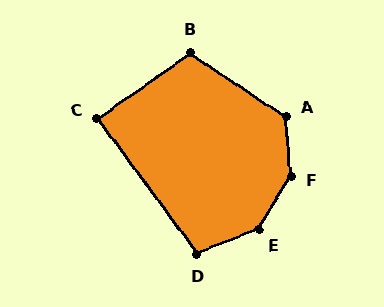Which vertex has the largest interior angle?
F, at approximately 145 degrees.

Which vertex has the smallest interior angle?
C, at approximately 89 degrees.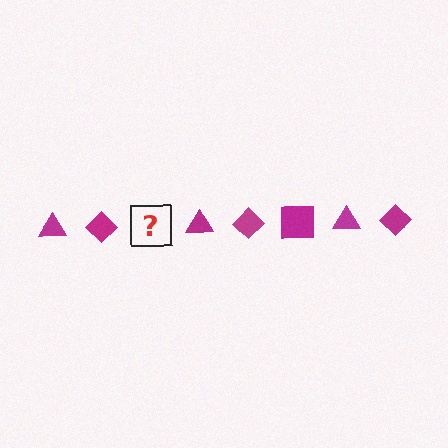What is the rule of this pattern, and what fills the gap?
The rule is that the pattern cycles through triangle, diamond, square shapes in magenta. The gap should be filled with a magenta square.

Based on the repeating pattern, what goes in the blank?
The blank should be a magenta square.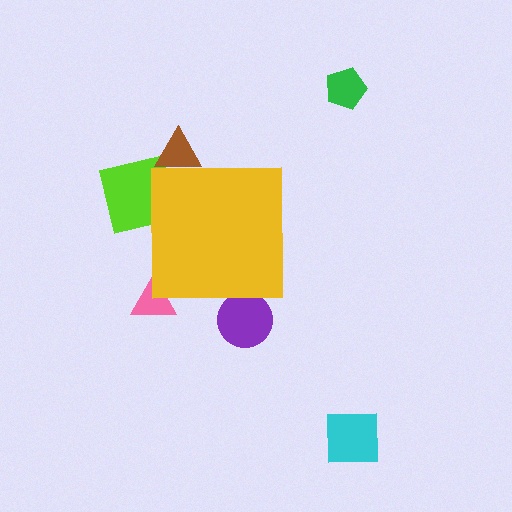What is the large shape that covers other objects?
A yellow square.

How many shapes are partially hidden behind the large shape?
4 shapes are partially hidden.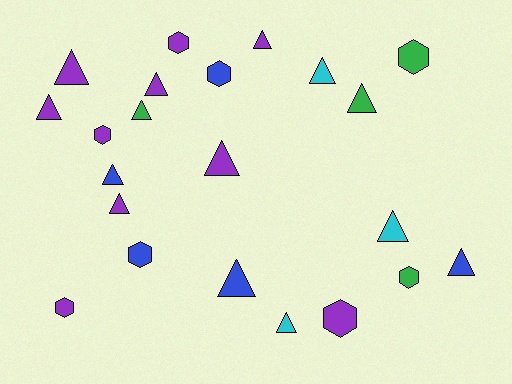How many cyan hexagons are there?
There are no cyan hexagons.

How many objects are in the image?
There are 22 objects.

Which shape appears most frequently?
Triangle, with 14 objects.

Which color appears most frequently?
Purple, with 10 objects.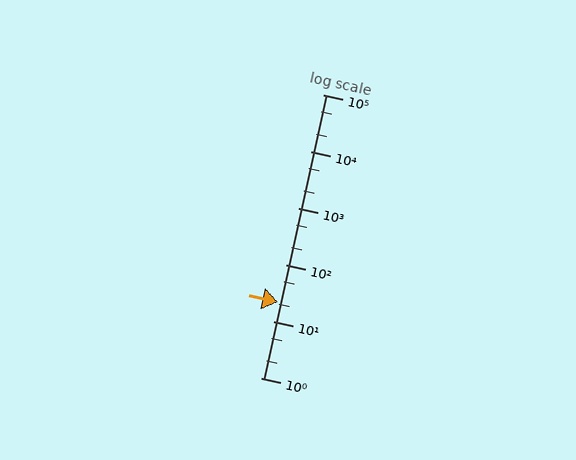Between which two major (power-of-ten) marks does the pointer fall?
The pointer is between 10 and 100.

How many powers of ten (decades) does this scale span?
The scale spans 5 decades, from 1 to 100000.